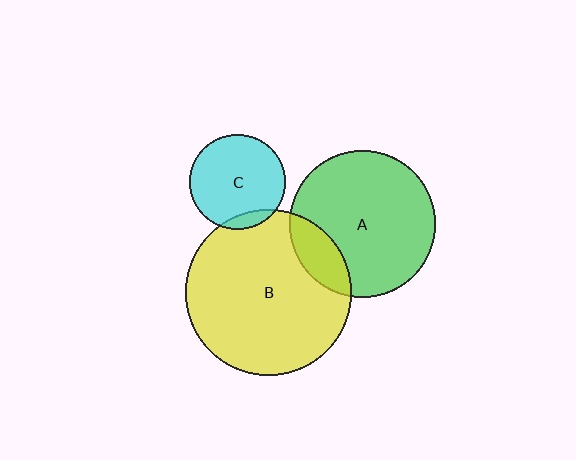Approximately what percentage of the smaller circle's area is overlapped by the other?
Approximately 10%.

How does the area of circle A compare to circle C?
Approximately 2.3 times.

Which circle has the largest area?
Circle B (yellow).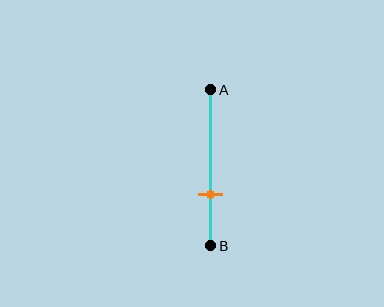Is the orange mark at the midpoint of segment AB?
No, the mark is at about 65% from A, not at the 50% midpoint.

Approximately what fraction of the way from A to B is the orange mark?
The orange mark is approximately 65% of the way from A to B.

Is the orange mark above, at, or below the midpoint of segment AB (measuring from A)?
The orange mark is below the midpoint of segment AB.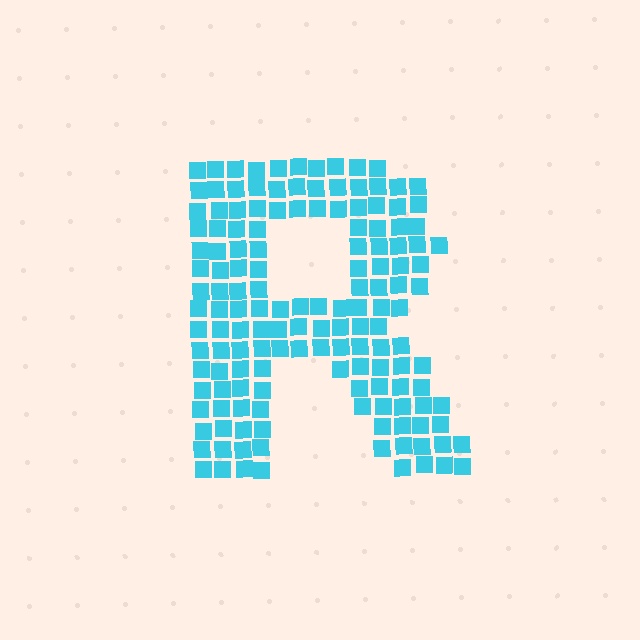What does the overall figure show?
The overall figure shows the letter R.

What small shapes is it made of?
It is made of small squares.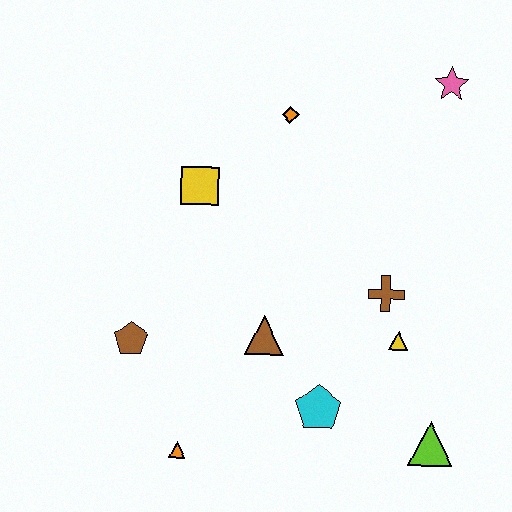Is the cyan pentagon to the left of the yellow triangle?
Yes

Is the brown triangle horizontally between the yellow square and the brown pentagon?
No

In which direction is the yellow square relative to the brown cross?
The yellow square is to the left of the brown cross.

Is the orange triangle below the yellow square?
Yes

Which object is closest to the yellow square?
The orange diamond is closest to the yellow square.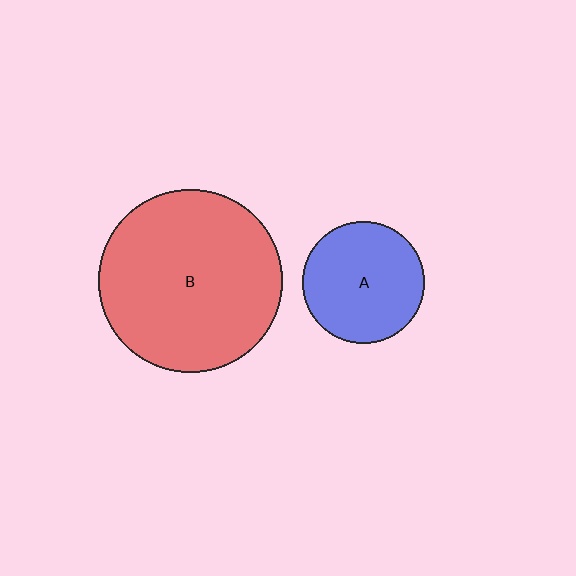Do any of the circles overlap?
No, none of the circles overlap.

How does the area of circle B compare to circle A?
Approximately 2.3 times.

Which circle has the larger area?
Circle B (red).